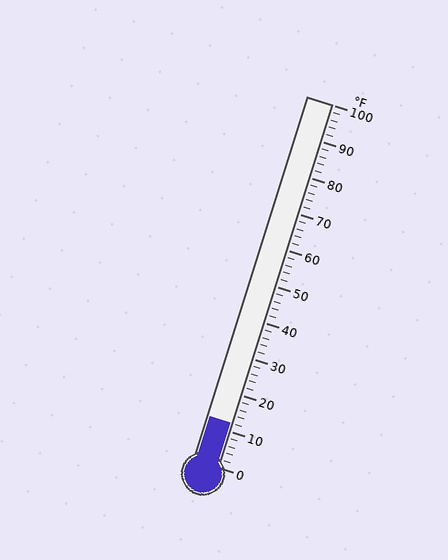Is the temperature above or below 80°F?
The temperature is below 80°F.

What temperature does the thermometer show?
The thermometer shows approximately 12°F.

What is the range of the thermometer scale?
The thermometer scale ranges from 0°F to 100°F.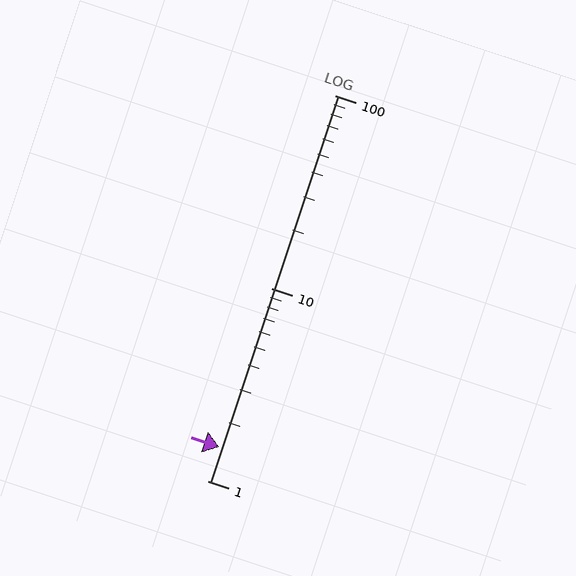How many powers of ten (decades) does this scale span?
The scale spans 2 decades, from 1 to 100.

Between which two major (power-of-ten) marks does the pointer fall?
The pointer is between 1 and 10.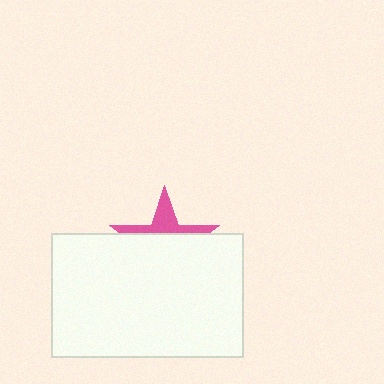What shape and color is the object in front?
The object in front is a white rectangle.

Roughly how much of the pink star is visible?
A small part of it is visible (roughly 35%).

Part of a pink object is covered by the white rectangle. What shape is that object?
It is a star.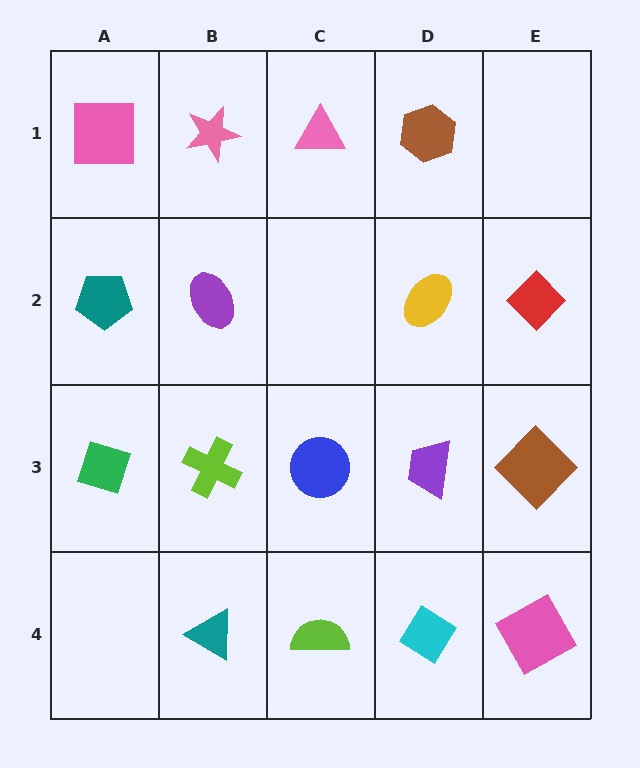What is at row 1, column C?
A pink triangle.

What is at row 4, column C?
A lime semicircle.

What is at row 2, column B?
A purple ellipse.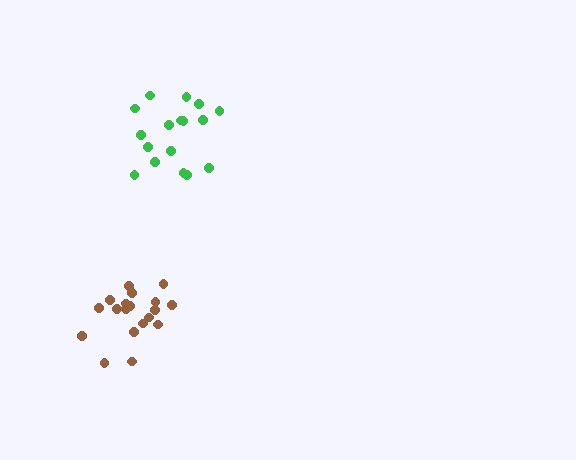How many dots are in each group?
Group 1: 17 dots, Group 2: 19 dots (36 total).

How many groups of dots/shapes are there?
There are 2 groups.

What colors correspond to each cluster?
The clusters are colored: green, brown.